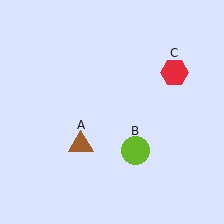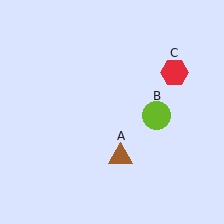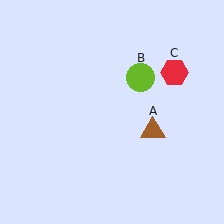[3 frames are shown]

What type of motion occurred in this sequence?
The brown triangle (object A), lime circle (object B) rotated counterclockwise around the center of the scene.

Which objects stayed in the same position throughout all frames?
Red hexagon (object C) remained stationary.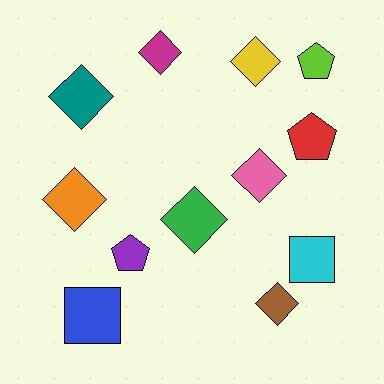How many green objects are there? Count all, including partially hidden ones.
There is 1 green object.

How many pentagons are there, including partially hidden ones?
There are 3 pentagons.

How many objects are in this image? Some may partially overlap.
There are 12 objects.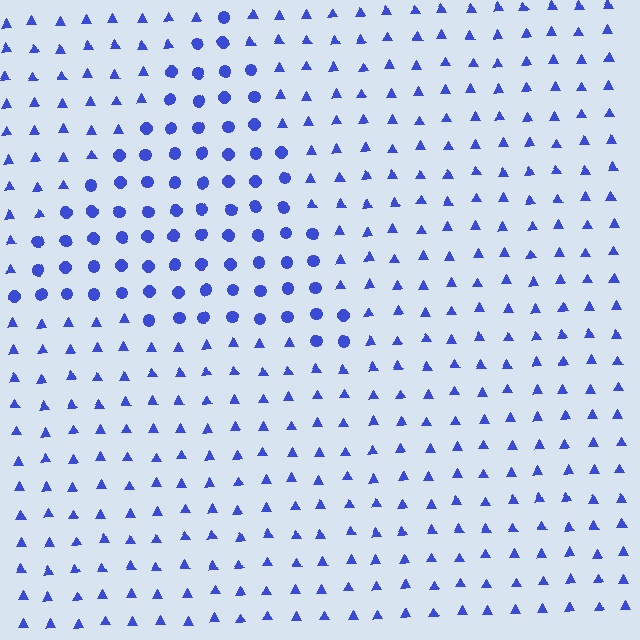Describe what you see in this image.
The image is filled with small blue elements arranged in a uniform grid. A triangle-shaped region contains circles, while the surrounding area contains triangles. The boundary is defined purely by the change in element shape.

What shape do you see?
I see a triangle.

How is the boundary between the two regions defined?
The boundary is defined by a change in element shape: circles inside vs. triangles outside. All elements share the same color and spacing.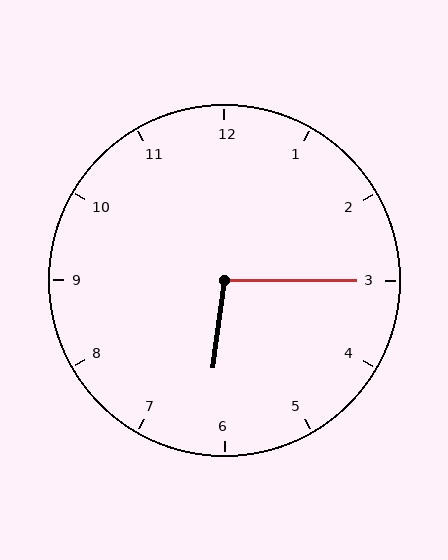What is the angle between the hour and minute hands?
Approximately 98 degrees.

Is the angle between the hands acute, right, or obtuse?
It is obtuse.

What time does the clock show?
6:15.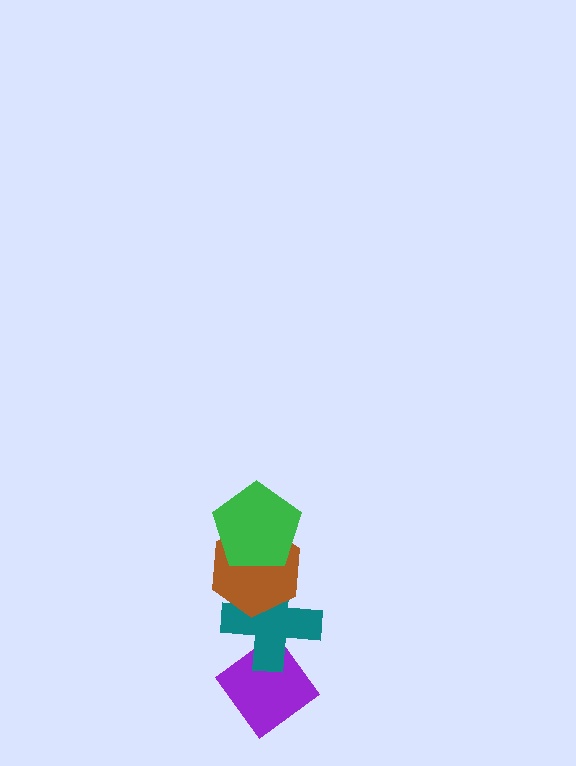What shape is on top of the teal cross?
The brown hexagon is on top of the teal cross.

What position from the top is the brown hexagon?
The brown hexagon is 2nd from the top.